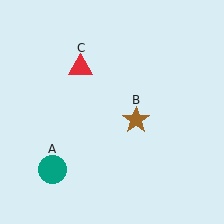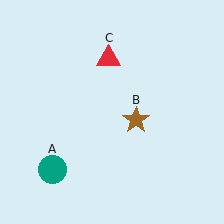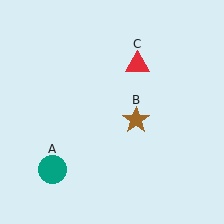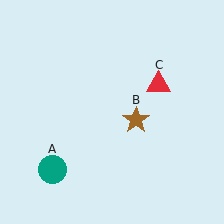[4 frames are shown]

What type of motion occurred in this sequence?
The red triangle (object C) rotated clockwise around the center of the scene.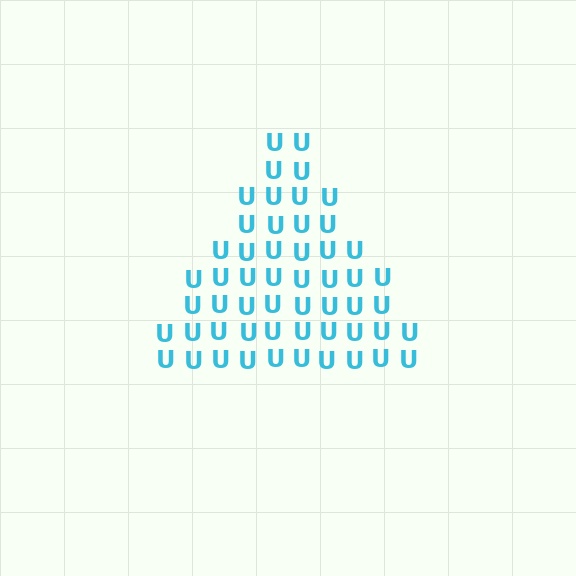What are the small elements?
The small elements are letter U's.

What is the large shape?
The large shape is a triangle.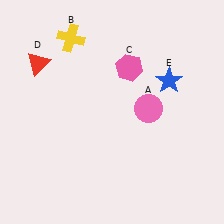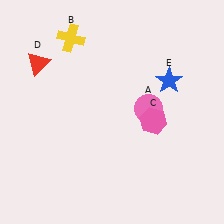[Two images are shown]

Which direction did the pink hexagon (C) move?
The pink hexagon (C) moved down.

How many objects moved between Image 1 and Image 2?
1 object moved between the two images.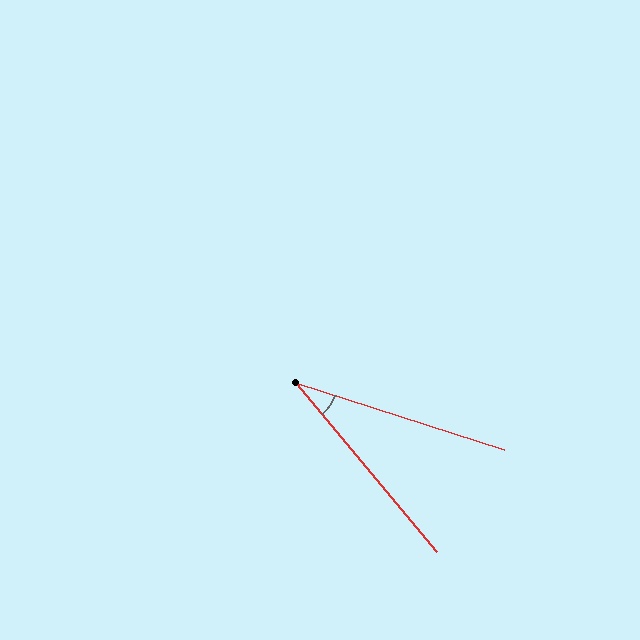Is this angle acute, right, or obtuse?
It is acute.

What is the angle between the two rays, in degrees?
Approximately 32 degrees.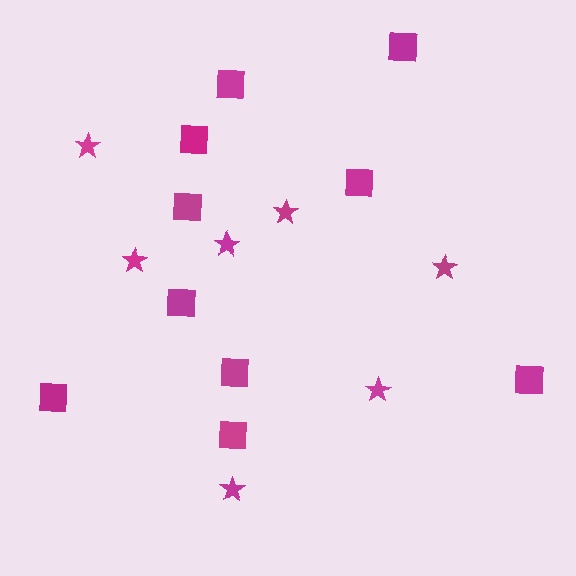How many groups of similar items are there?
There are 2 groups: one group of squares (10) and one group of stars (7).